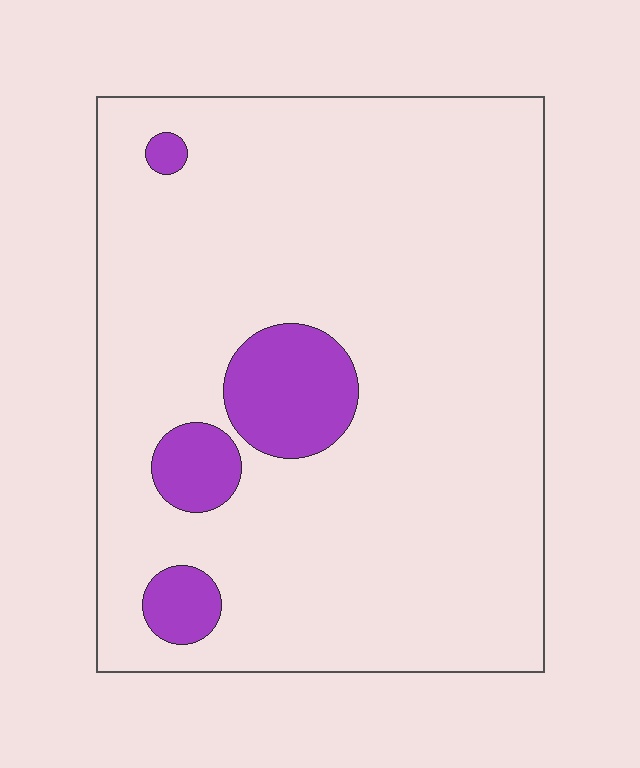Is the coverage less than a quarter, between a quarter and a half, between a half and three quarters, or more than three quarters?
Less than a quarter.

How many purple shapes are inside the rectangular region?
4.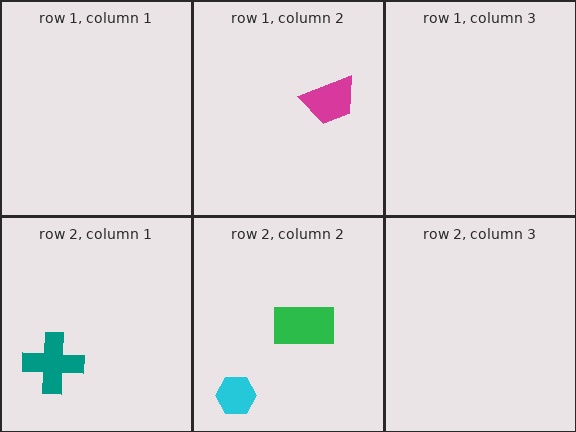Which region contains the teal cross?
The row 2, column 1 region.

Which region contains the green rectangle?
The row 2, column 2 region.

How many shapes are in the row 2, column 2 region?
2.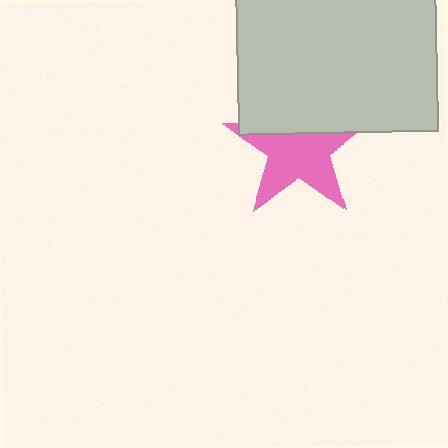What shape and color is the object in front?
The object in front is a light gray square.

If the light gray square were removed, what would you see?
You would see the complete pink star.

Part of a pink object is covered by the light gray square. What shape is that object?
It is a star.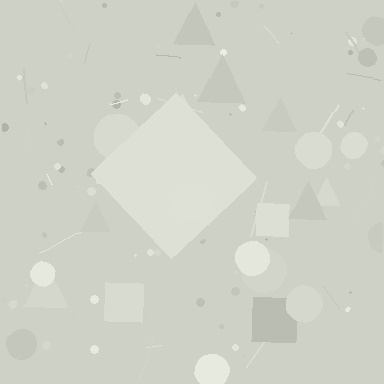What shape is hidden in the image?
A diamond is hidden in the image.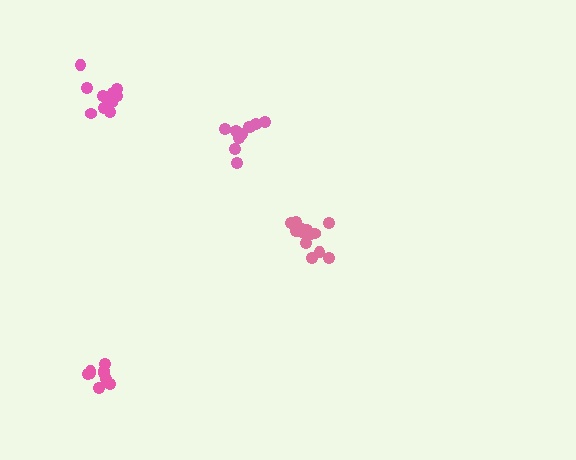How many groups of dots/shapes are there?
There are 4 groups.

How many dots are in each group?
Group 1: 13 dots, Group 2: 10 dots, Group 3: 9 dots, Group 4: 13 dots (45 total).